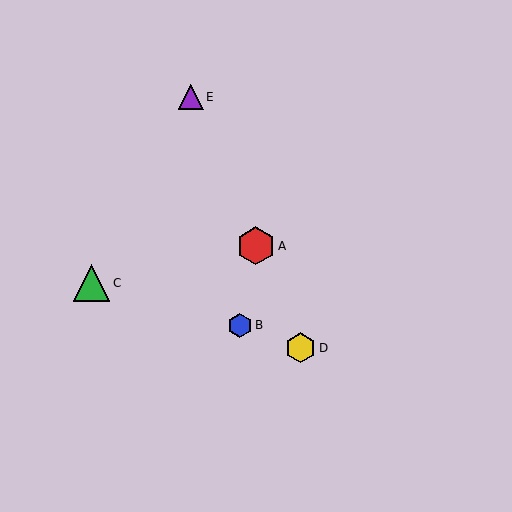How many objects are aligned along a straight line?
3 objects (A, D, E) are aligned along a straight line.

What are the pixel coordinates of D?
Object D is at (300, 348).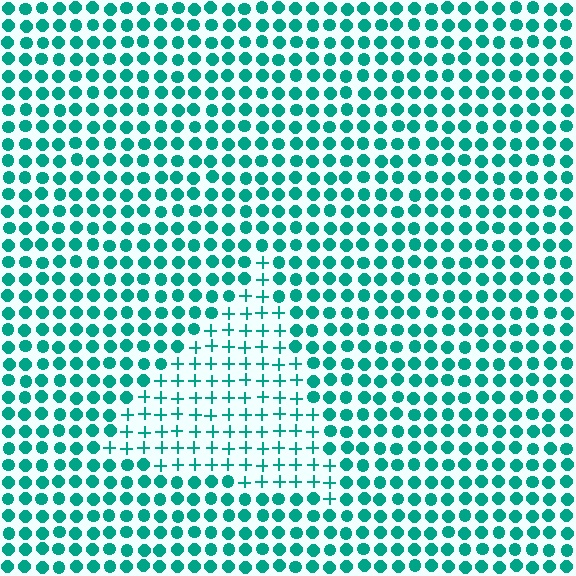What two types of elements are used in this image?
The image uses plus signs inside the triangle region and circles outside it.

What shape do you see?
I see a triangle.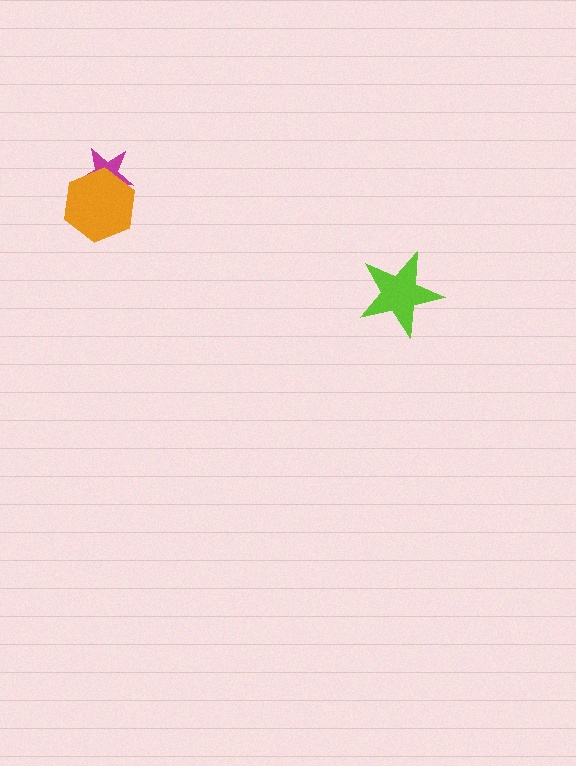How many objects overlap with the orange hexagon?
1 object overlaps with the orange hexagon.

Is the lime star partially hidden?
No, no other shape covers it.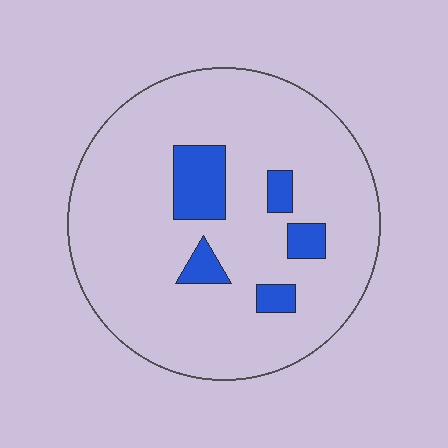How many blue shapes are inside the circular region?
5.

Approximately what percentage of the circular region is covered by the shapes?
Approximately 10%.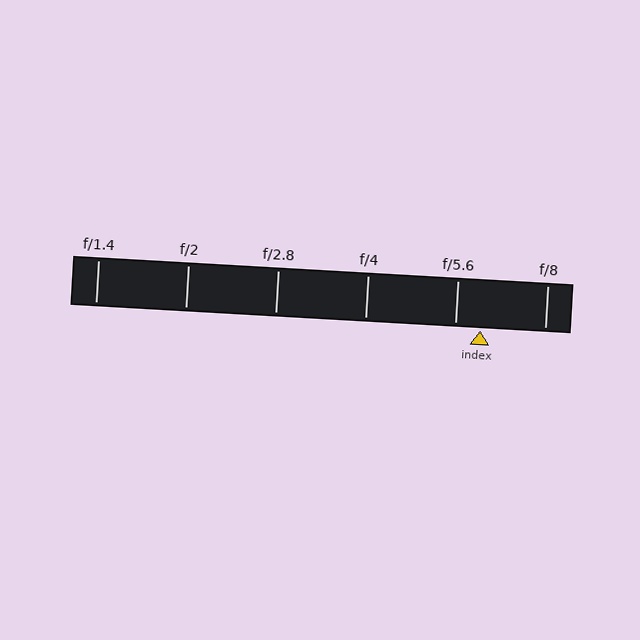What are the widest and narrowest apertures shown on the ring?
The widest aperture shown is f/1.4 and the narrowest is f/8.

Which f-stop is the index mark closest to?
The index mark is closest to f/5.6.